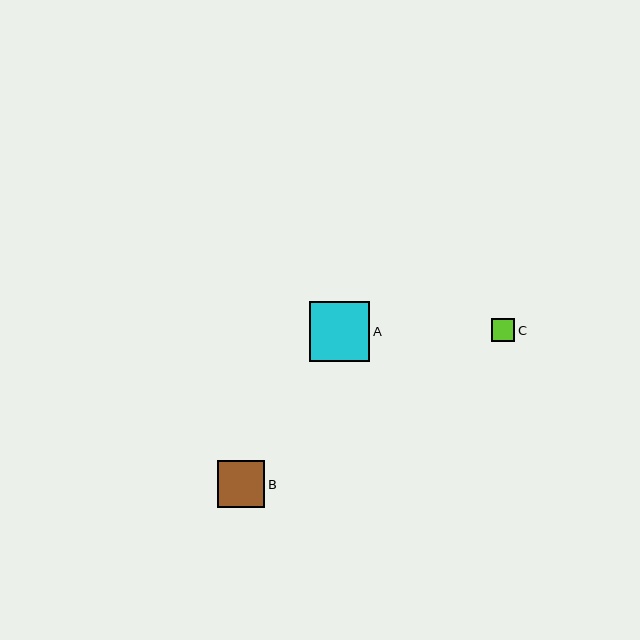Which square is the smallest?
Square C is the smallest with a size of approximately 23 pixels.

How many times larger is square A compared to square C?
Square A is approximately 2.6 times the size of square C.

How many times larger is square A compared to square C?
Square A is approximately 2.6 times the size of square C.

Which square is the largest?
Square A is the largest with a size of approximately 60 pixels.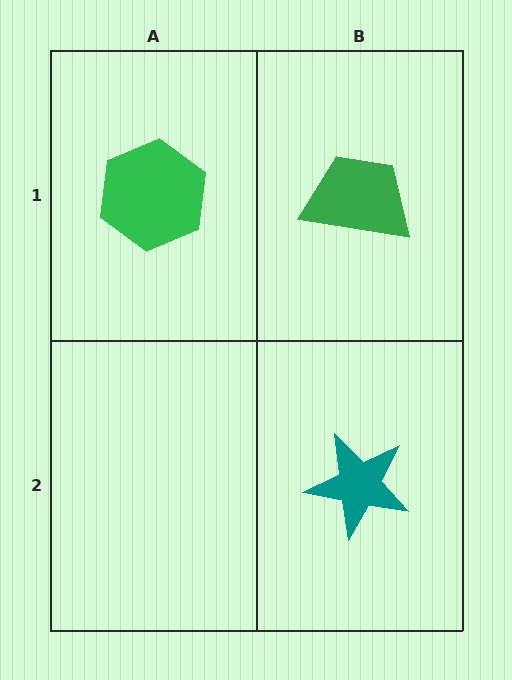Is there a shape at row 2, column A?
No, that cell is empty.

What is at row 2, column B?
A teal star.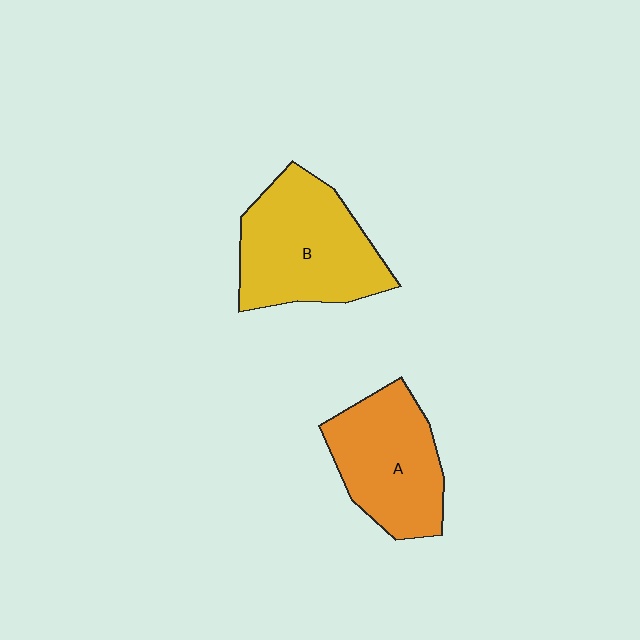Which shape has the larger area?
Shape B (yellow).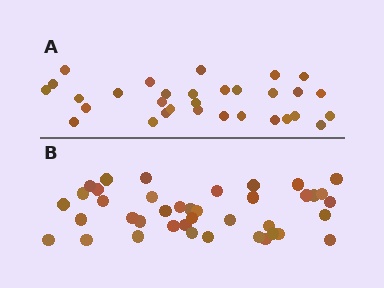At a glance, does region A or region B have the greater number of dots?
Region B (the bottom region) has more dots.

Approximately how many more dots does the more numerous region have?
Region B has roughly 8 or so more dots than region A.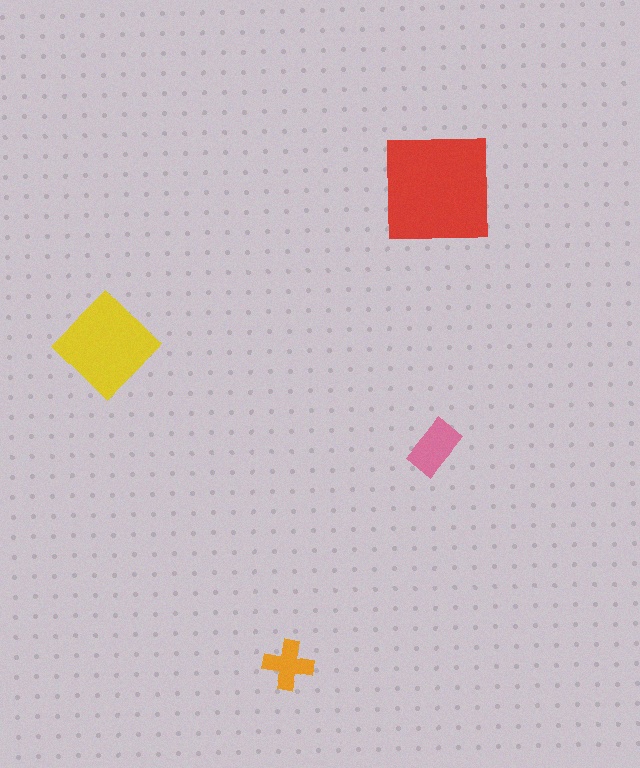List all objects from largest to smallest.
The red square, the yellow diamond, the pink rectangle, the orange cross.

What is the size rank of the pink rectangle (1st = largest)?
3rd.